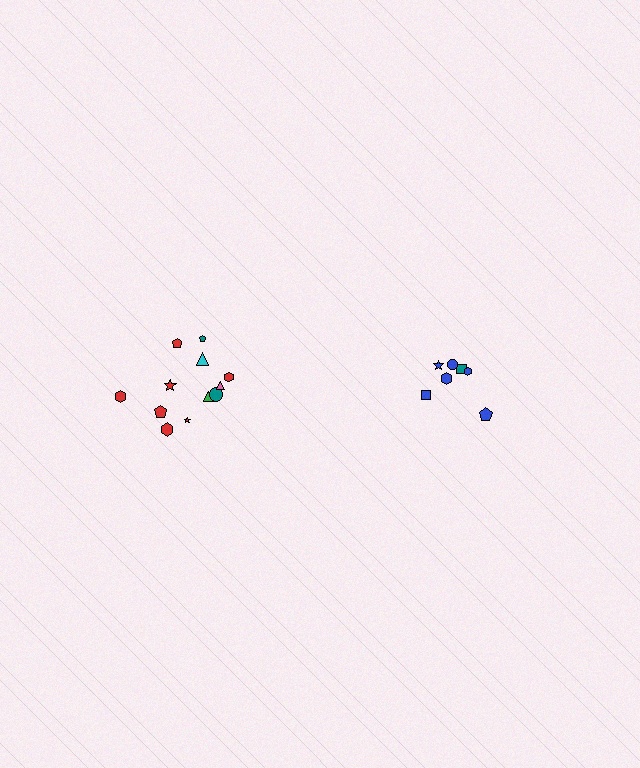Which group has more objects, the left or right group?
The left group.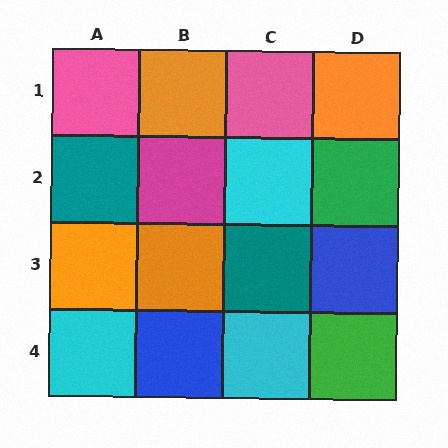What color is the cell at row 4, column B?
Blue.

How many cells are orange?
4 cells are orange.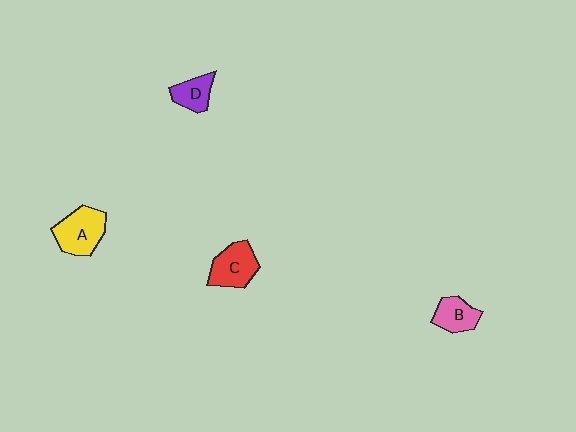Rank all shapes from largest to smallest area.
From largest to smallest: A (yellow), C (red), B (pink), D (purple).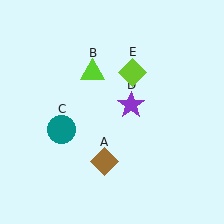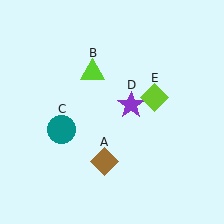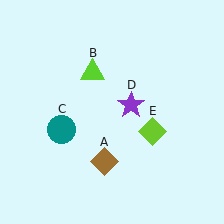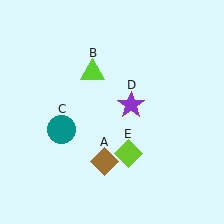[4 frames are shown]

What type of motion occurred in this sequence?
The lime diamond (object E) rotated clockwise around the center of the scene.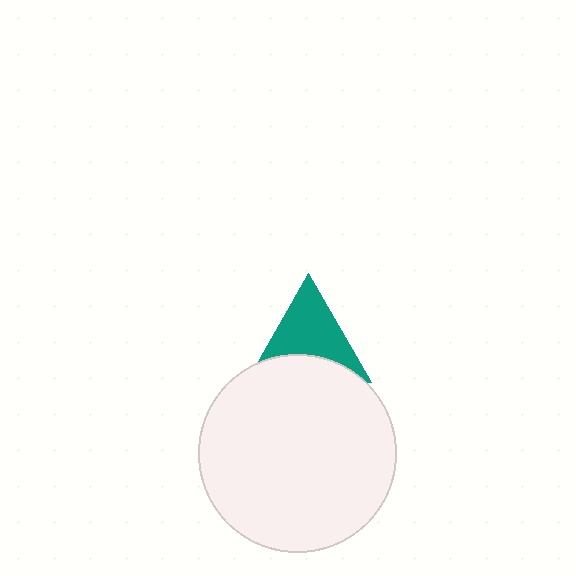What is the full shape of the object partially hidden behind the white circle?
The partially hidden object is a teal triangle.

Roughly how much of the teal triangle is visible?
About half of it is visible (roughly 63%).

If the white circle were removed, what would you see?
You would see the complete teal triangle.